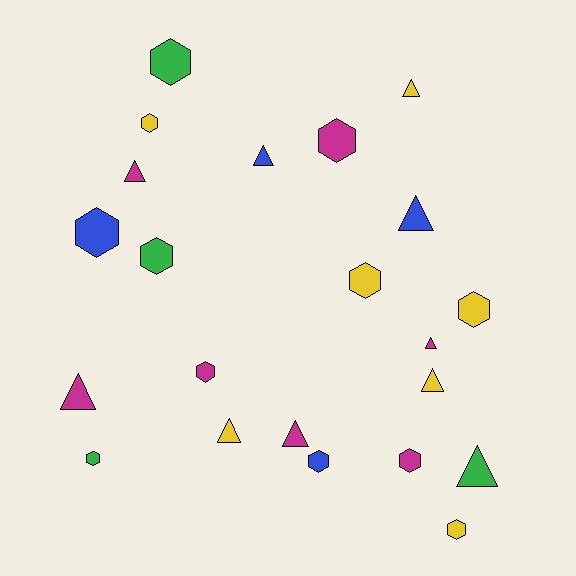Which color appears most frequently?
Yellow, with 7 objects.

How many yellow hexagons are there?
There are 4 yellow hexagons.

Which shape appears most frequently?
Hexagon, with 12 objects.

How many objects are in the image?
There are 22 objects.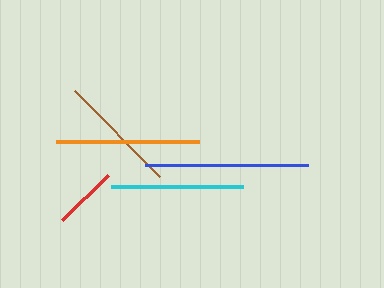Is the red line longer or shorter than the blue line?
The blue line is longer than the red line.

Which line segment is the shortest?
The red line is the shortest at approximately 64 pixels.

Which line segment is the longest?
The blue line is the longest at approximately 162 pixels.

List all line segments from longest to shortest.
From longest to shortest: blue, orange, cyan, brown, red.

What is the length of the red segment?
The red segment is approximately 64 pixels long.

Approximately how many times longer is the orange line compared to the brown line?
The orange line is approximately 1.2 times the length of the brown line.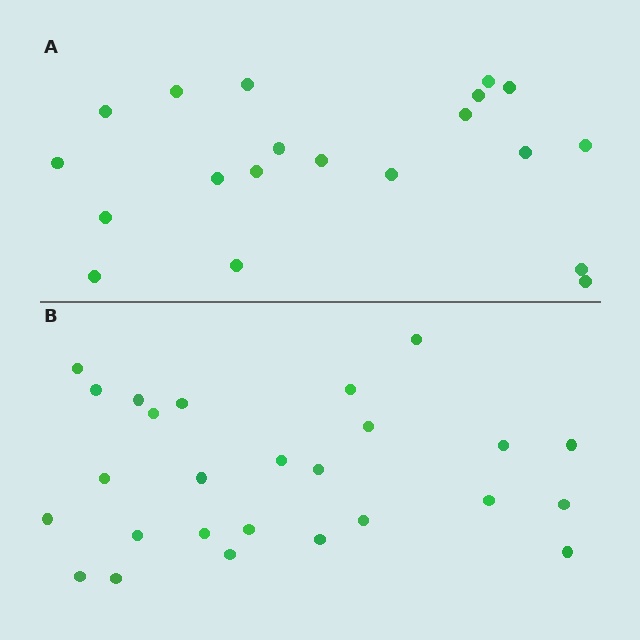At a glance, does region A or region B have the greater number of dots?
Region B (the bottom region) has more dots.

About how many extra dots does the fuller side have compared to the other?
Region B has about 6 more dots than region A.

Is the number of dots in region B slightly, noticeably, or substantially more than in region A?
Region B has noticeably more, but not dramatically so. The ratio is roughly 1.3 to 1.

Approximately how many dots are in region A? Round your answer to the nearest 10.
About 20 dots.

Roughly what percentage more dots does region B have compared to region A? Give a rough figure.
About 30% more.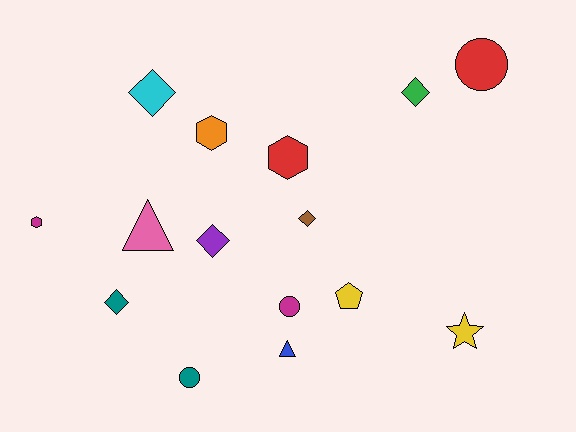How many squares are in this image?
There are no squares.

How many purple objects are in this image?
There is 1 purple object.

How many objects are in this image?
There are 15 objects.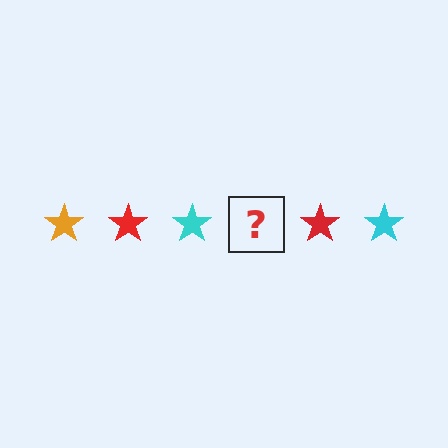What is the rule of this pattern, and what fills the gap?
The rule is that the pattern cycles through orange, red, cyan stars. The gap should be filled with an orange star.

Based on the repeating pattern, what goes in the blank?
The blank should be an orange star.